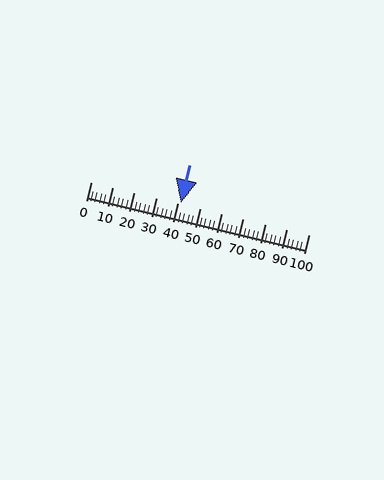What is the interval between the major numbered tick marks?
The major tick marks are spaced 10 units apart.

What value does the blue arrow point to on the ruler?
The blue arrow points to approximately 41.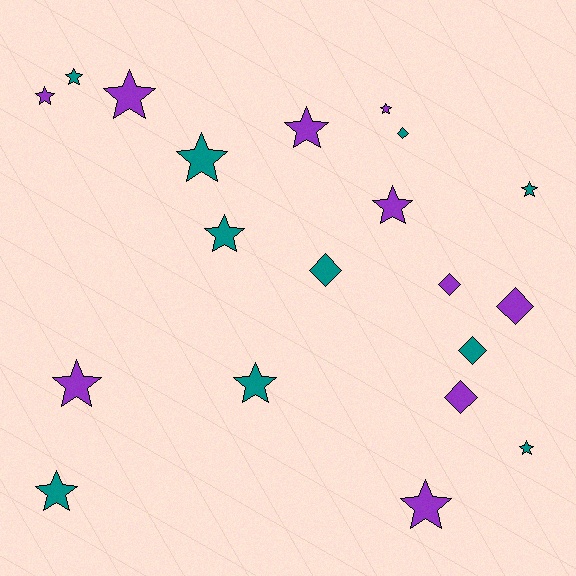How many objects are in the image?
There are 20 objects.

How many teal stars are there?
There are 7 teal stars.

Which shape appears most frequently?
Star, with 14 objects.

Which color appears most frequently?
Teal, with 10 objects.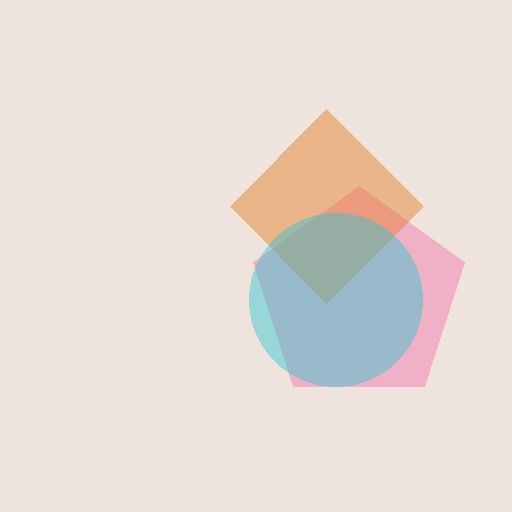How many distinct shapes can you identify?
There are 3 distinct shapes: a pink pentagon, an orange diamond, a cyan circle.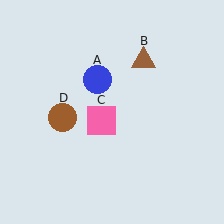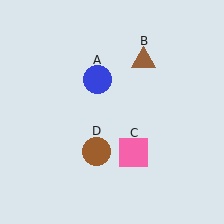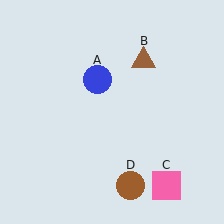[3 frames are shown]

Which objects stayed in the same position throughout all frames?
Blue circle (object A) and brown triangle (object B) remained stationary.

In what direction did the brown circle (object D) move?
The brown circle (object D) moved down and to the right.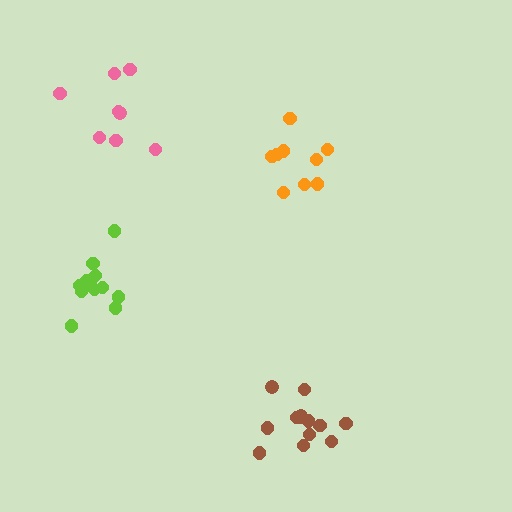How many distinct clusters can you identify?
There are 4 distinct clusters.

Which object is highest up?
The pink cluster is topmost.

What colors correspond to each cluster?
The clusters are colored: orange, pink, lime, brown.